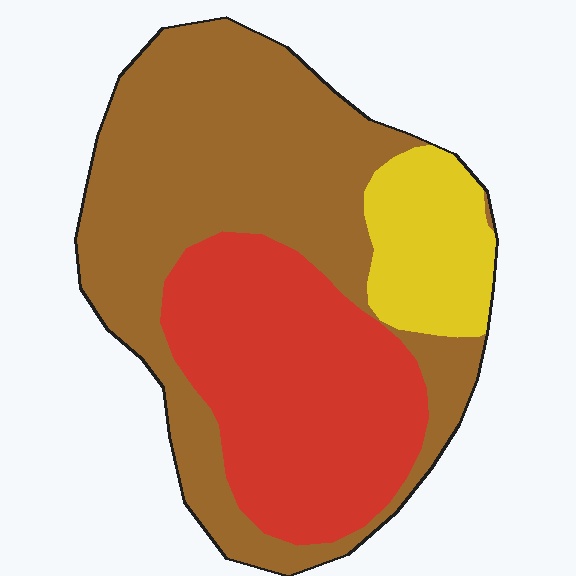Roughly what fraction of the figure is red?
Red covers about 35% of the figure.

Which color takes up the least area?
Yellow, at roughly 15%.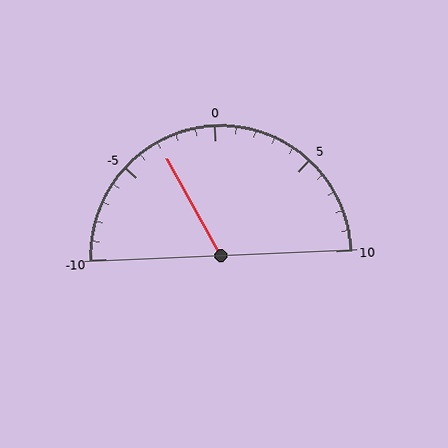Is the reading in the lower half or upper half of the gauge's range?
The reading is in the lower half of the range (-10 to 10).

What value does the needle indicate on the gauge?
The needle indicates approximately -3.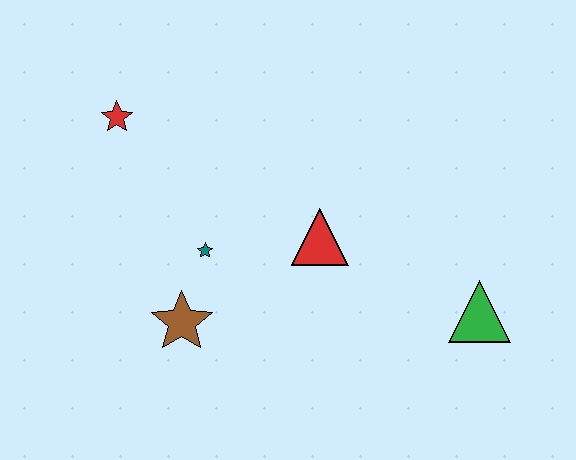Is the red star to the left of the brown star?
Yes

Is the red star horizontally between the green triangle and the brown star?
No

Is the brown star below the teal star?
Yes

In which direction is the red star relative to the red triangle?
The red star is to the left of the red triangle.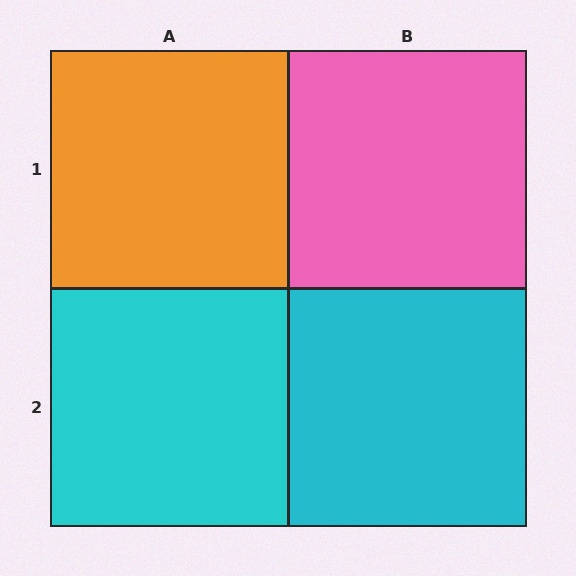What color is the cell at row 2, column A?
Cyan.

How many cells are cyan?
2 cells are cyan.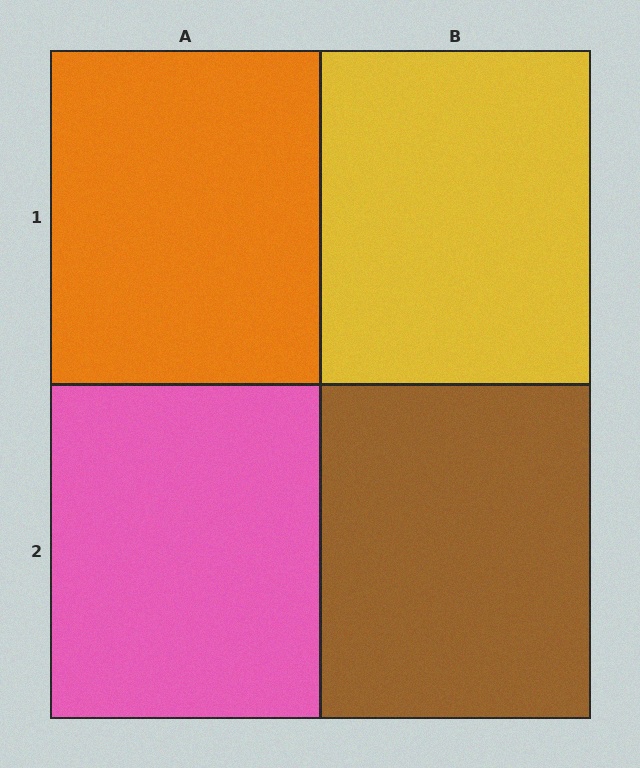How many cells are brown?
1 cell is brown.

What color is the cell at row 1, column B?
Yellow.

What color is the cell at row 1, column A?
Orange.